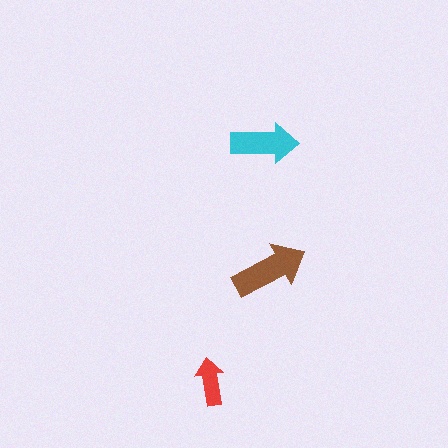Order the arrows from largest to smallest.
the brown one, the cyan one, the red one.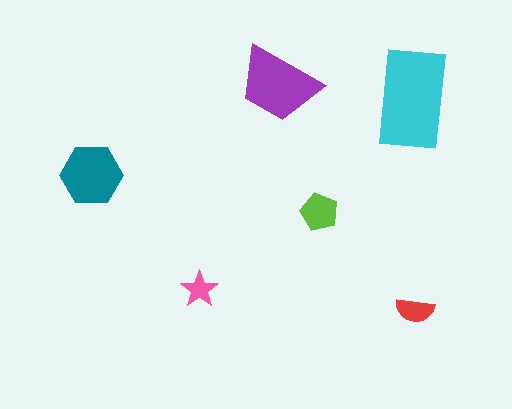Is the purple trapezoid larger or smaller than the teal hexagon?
Larger.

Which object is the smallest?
The pink star.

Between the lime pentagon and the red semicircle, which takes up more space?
The lime pentagon.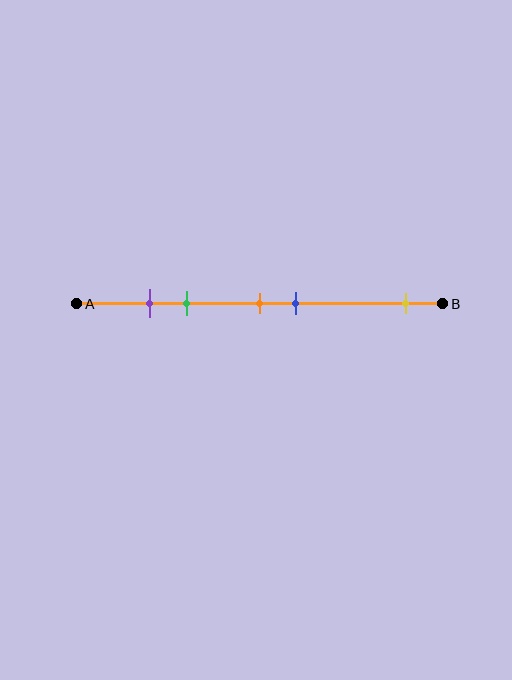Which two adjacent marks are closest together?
The purple and green marks are the closest adjacent pair.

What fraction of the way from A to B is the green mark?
The green mark is approximately 30% (0.3) of the way from A to B.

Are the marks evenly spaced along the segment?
No, the marks are not evenly spaced.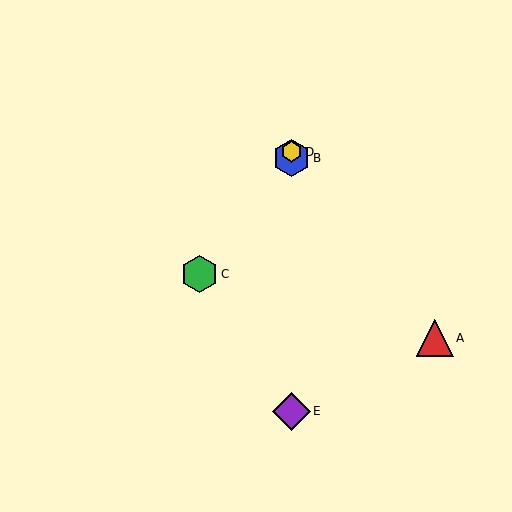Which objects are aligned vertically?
Objects B, D, E are aligned vertically.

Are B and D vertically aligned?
Yes, both are at x≈291.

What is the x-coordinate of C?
Object C is at x≈200.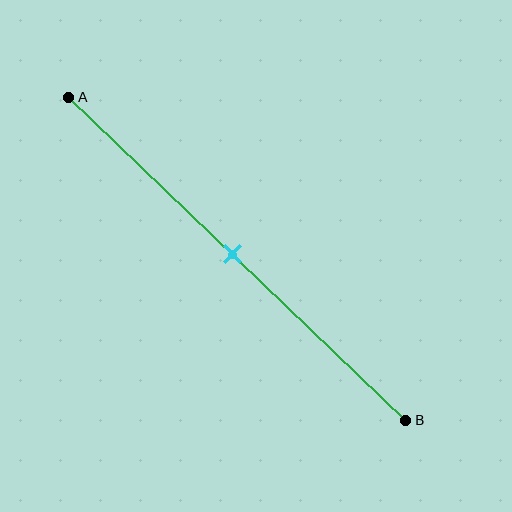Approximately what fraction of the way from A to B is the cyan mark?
The cyan mark is approximately 50% of the way from A to B.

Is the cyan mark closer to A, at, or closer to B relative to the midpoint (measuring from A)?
The cyan mark is approximately at the midpoint of segment AB.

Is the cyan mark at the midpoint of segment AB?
Yes, the mark is approximately at the midpoint.